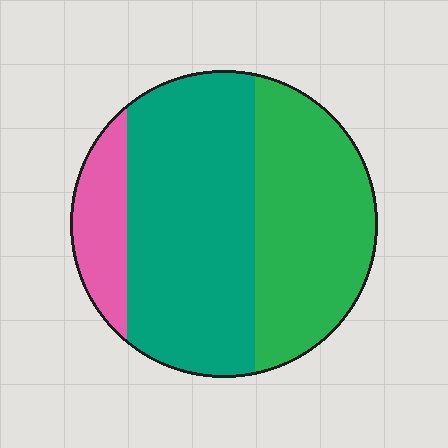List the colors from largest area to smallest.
From largest to smallest: teal, green, pink.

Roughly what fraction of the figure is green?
Green covers around 35% of the figure.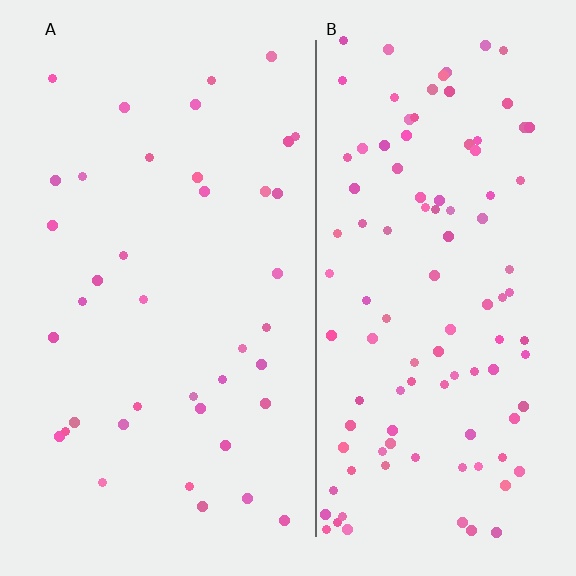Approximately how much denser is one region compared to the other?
Approximately 2.7× — region B over region A.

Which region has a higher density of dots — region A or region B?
B (the right).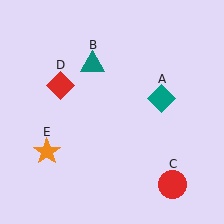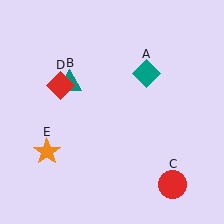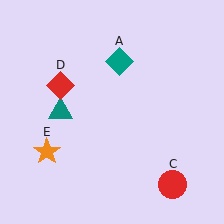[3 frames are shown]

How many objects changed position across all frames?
2 objects changed position: teal diamond (object A), teal triangle (object B).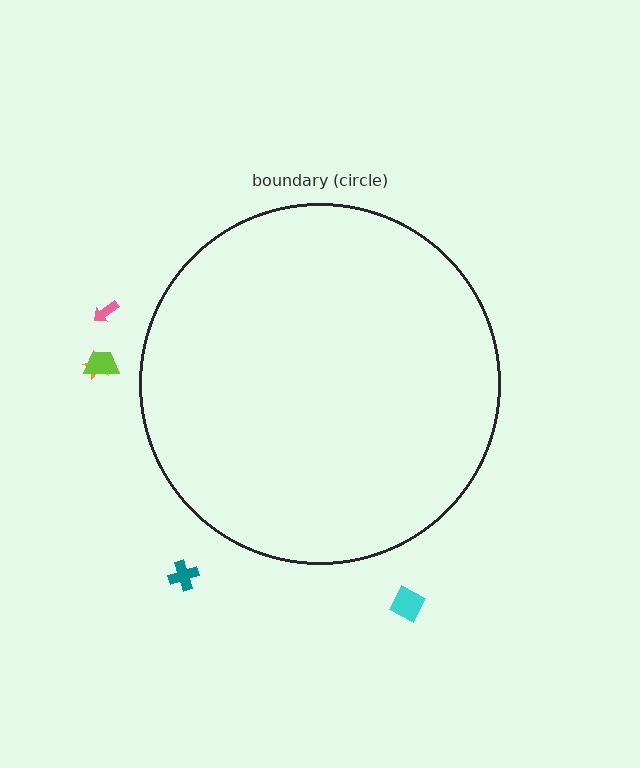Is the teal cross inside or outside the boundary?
Outside.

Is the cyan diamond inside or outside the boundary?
Outside.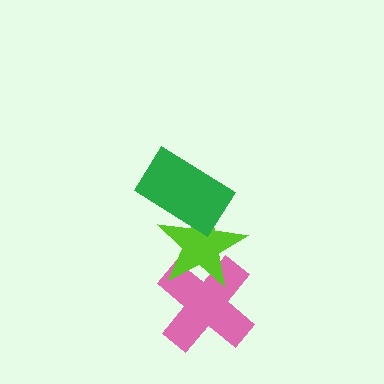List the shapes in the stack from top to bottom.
From top to bottom: the green rectangle, the lime star, the pink cross.